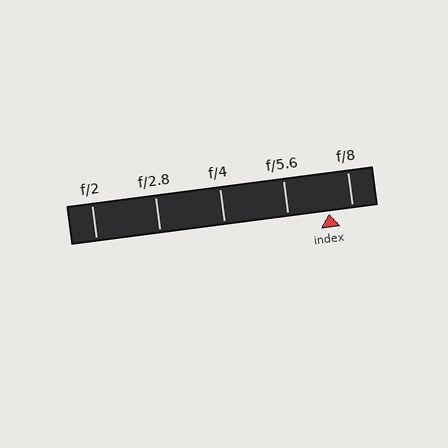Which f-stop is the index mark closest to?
The index mark is closest to f/8.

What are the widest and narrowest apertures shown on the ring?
The widest aperture shown is f/2 and the narrowest is f/8.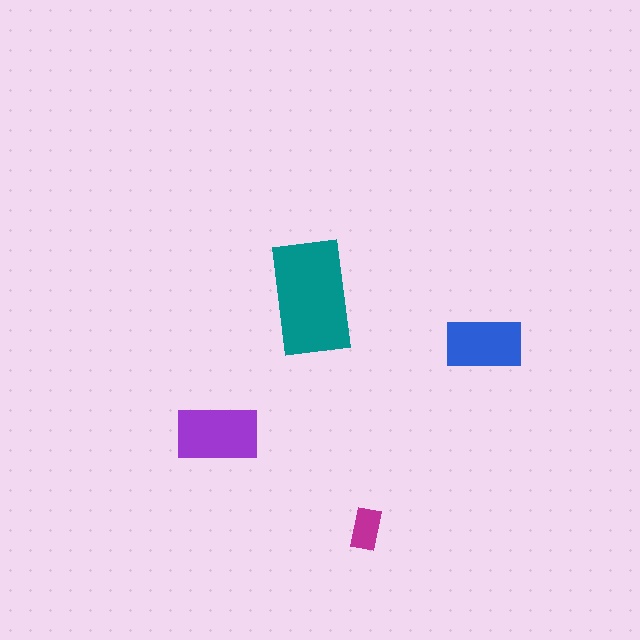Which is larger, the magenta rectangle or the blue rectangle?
The blue one.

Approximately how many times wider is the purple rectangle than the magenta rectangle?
About 2 times wider.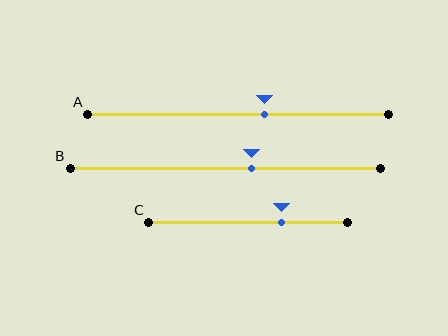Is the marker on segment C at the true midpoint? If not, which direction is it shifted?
No, the marker on segment C is shifted to the right by about 17% of the segment length.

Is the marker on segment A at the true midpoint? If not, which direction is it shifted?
No, the marker on segment A is shifted to the right by about 9% of the segment length.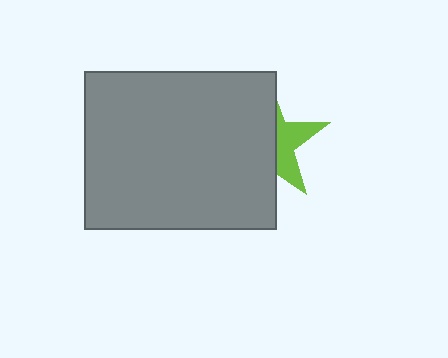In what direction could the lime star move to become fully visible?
The lime star could move right. That would shift it out from behind the gray rectangle entirely.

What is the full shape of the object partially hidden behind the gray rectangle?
The partially hidden object is a lime star.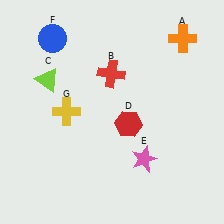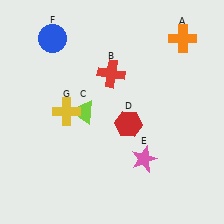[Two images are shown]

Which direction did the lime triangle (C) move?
The lime triangle (C) moved right.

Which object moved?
The lime triangle (C) moved right.